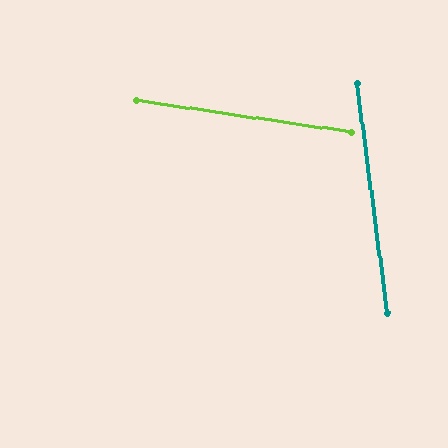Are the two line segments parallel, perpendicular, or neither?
Neither parallel nor perpendicular — they differ by about 74°.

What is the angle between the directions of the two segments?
Approximately 74 degrees.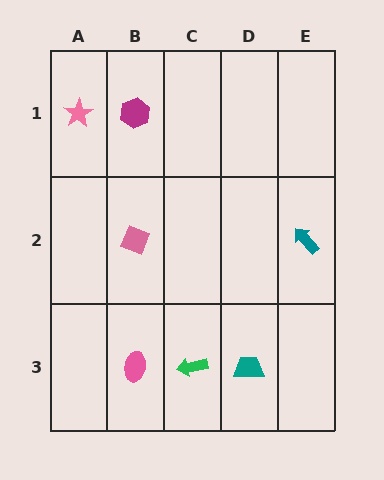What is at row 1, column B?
A magenta hexagon.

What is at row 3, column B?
A pink ellipse.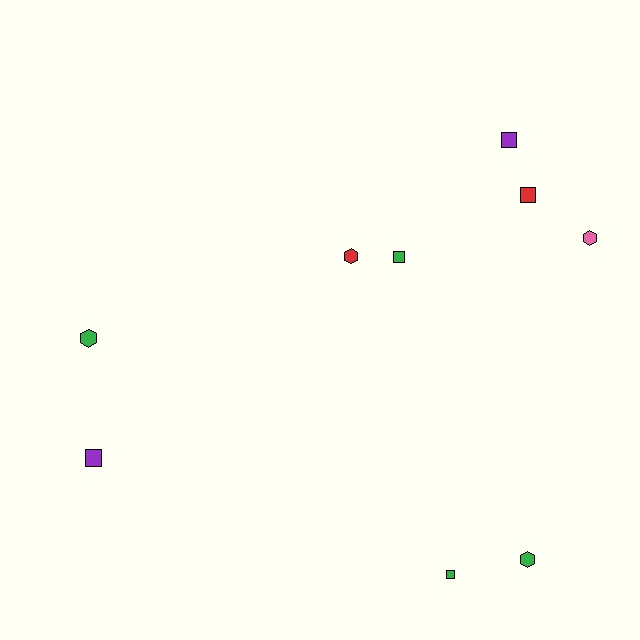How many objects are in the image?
There are 9 objects.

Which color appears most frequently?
Green, with 4 objects.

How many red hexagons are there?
There is 1 red hexagon.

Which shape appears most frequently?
Square, with 5 objects.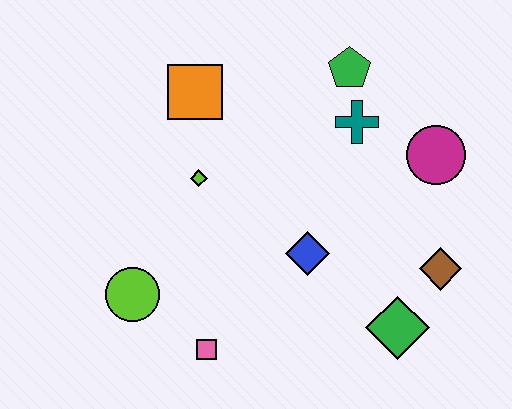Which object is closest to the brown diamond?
The green diamond is closest to the brown diamond.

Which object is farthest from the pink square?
The green pentagon is farthest from the pink square.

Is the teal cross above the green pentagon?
No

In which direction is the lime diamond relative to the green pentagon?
The lime diamond is to the left of the green pentagon.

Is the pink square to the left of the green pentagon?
Yes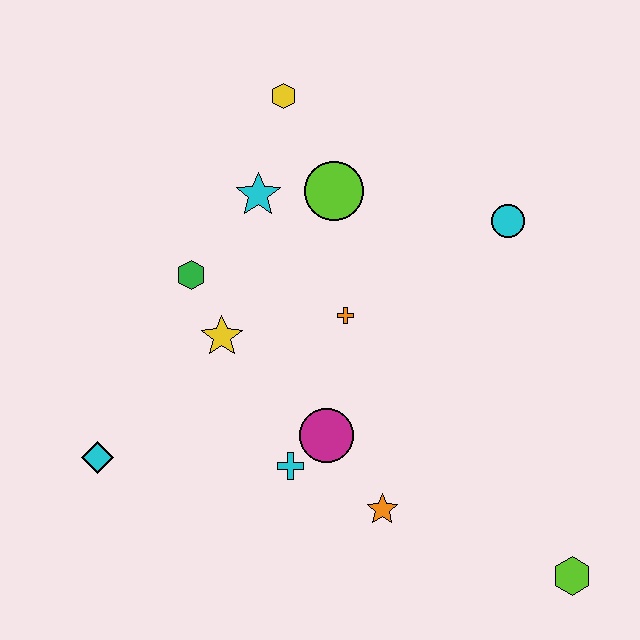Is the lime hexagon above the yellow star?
No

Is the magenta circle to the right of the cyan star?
Yes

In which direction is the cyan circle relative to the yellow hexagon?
The cyan circle is to the right of the yellow hexagon.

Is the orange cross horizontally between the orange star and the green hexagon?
Yes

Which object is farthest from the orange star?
The yellow hexagon is farthest from the orange star.